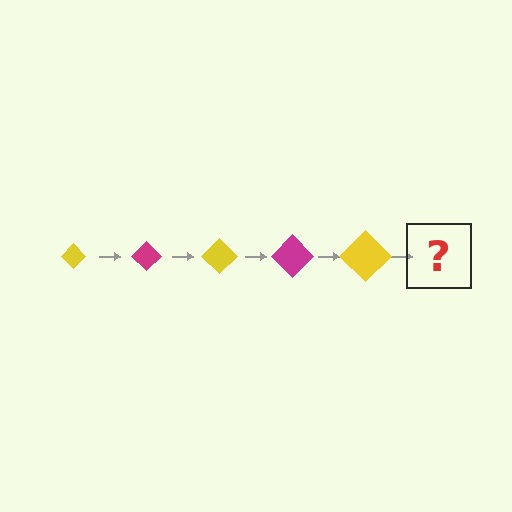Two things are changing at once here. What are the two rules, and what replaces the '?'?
The two rules are that the diamond grows larger each step and the color cycles through yellow and magenta. The '?' should be a magenta diamond, larger than the previous one.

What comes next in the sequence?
The next element should be a magenta diamond, larger than the previous one.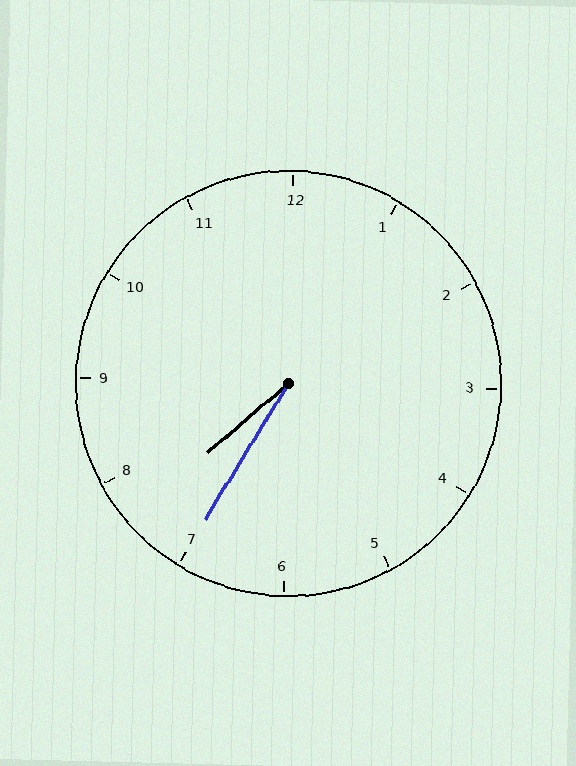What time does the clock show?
7:35.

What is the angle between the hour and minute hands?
Approximately 18 degrees.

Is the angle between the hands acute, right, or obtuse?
It is acute.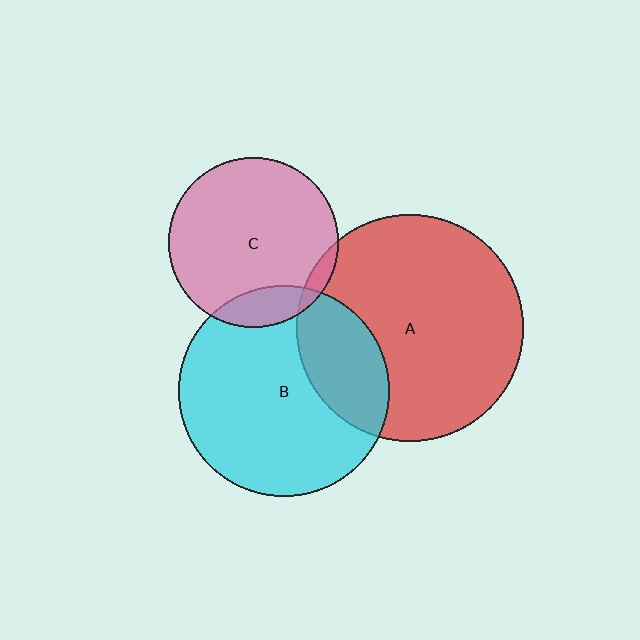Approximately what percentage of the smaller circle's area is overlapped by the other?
Approximately 25%.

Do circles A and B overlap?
Yes.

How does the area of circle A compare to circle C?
Approximately 1.8 times.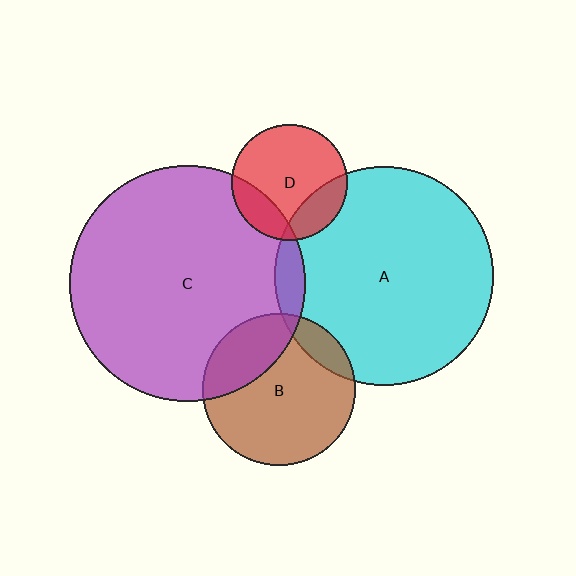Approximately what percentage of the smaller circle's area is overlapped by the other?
Approximately 25%.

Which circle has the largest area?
Circle C (purple).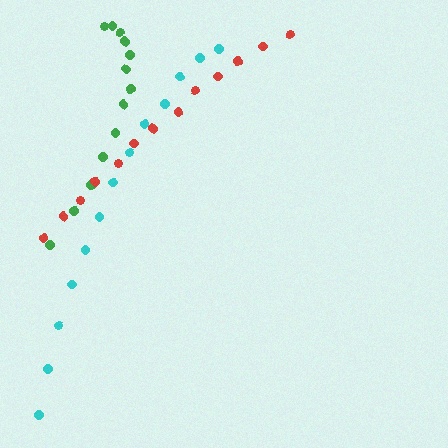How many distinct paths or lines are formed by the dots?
There are 3 distinct paths.